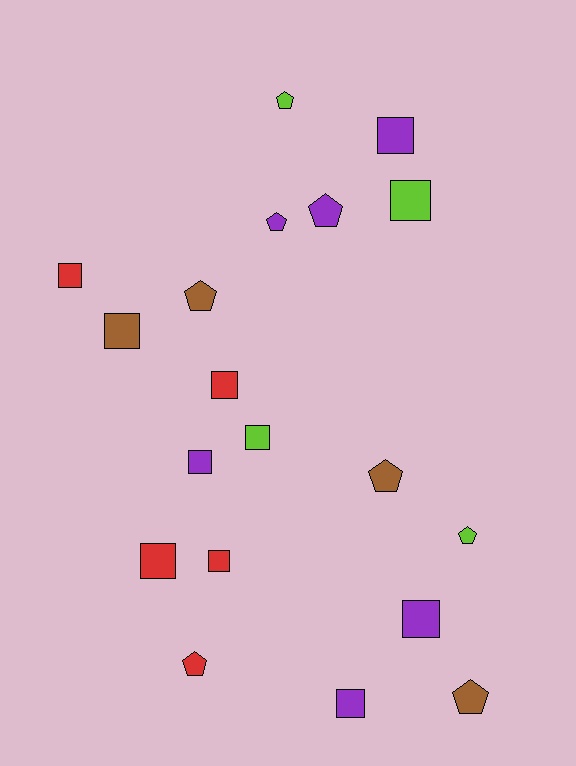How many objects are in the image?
There are 19 objects.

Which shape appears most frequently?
Square, with 11 objects.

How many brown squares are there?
There is 1 brown square.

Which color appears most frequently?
Purple, with 6 objects.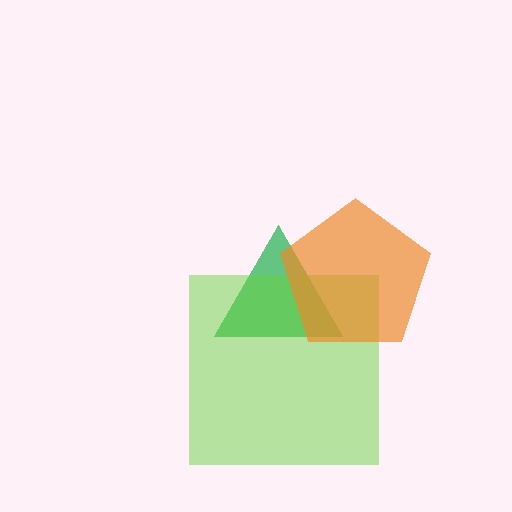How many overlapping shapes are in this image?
There are 3 overlapping shapes in the image.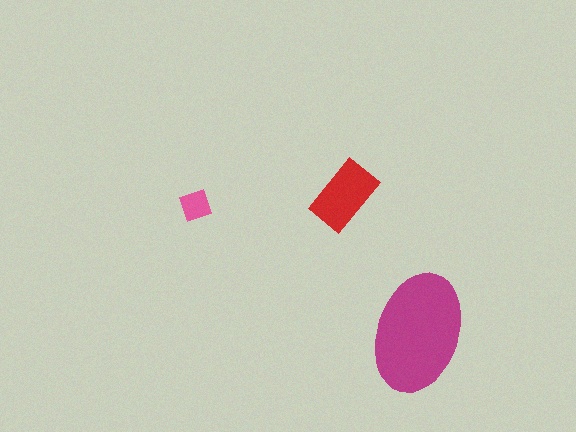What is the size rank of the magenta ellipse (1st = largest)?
1st.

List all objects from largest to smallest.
The magenta ellipse, the red rectangle, the pink diamond.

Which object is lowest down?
The magenta ellipse is bottommost.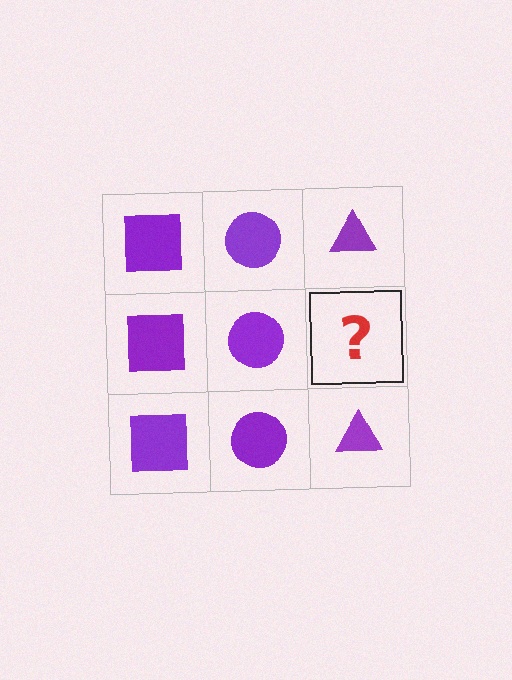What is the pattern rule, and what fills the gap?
The rule is that each column has a consistent shape. The gap should be filled with a purple triangle.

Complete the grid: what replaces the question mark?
The question mark should be replaced with a purple triangle.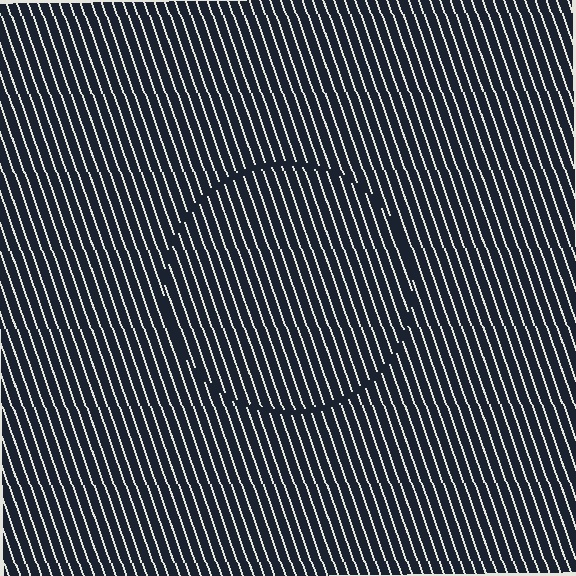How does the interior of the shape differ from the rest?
The interior of the shape contains the same grating, shifted by half a period — the contour is defined by the phase discontinuity where line-ends from the inner and outer gratings abut.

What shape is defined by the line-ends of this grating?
An illusory circle. The interior of the shape contains the same grating, shifted by half a period — the contour is defined by the phase discontinuity where line-ends from the inner and outer gratings abut.